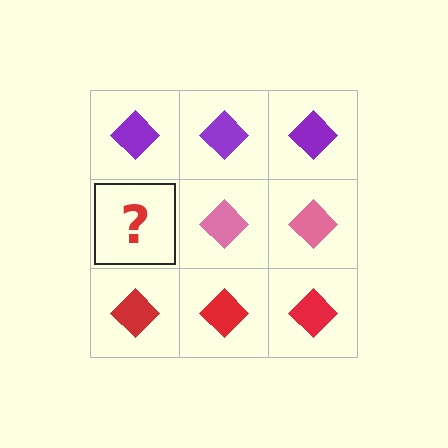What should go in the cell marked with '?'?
The missing cell should contain a pink diamond.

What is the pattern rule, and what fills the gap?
The rule is that each row has a consistent color. The gap should be filled with a pink diamond.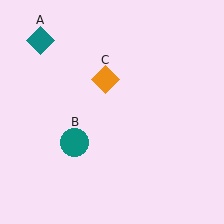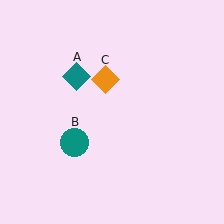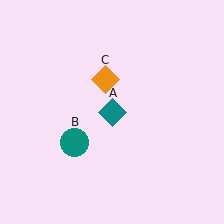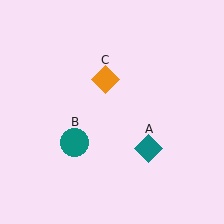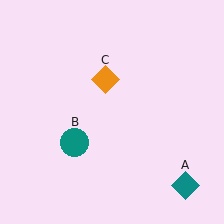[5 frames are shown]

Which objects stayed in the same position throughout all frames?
Teal circle (object B) and orange diamond (object C) remained stationary.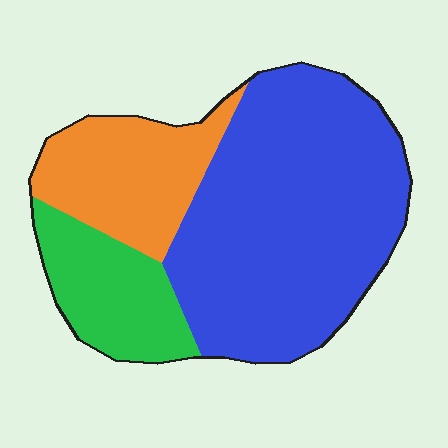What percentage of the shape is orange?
Orange takes up about one fifth (1/5) of the shape.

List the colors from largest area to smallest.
From largest to smallest: blue, orange, green.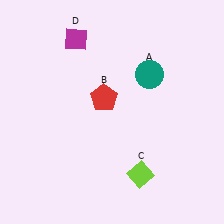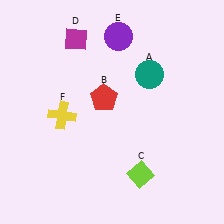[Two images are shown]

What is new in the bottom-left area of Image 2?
A yellow cross (F) was added in the bottom-left area of Image 2.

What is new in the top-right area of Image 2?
A purple circle (E) was added in the top-right area of Image 2.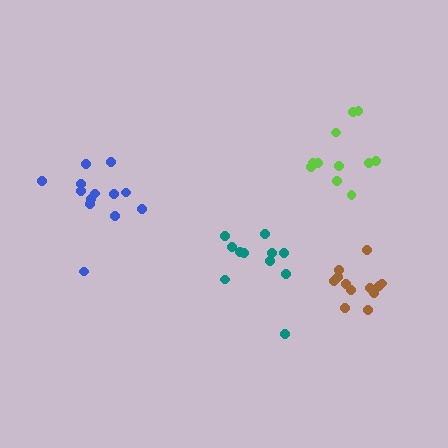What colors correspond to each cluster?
The clusters are colored: brown, blue, teal, lime.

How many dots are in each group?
Group 1: 12 dots, Group 2: 13 dots, Group 3: 11 dots, Group 4: 11 dots (47 total).